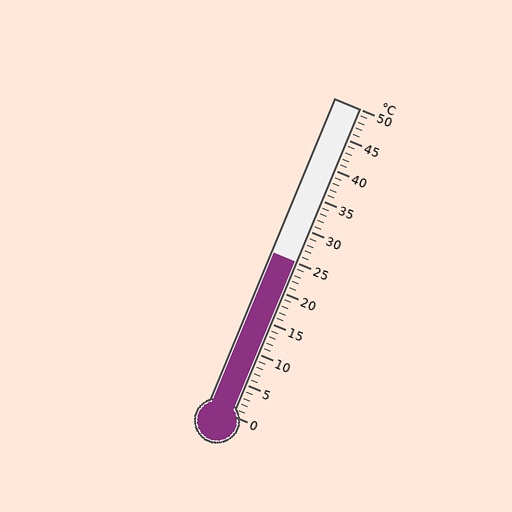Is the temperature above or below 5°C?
The temperature is above 5°C.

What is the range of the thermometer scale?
The thermometer scale ranges from 0°C to 50°C.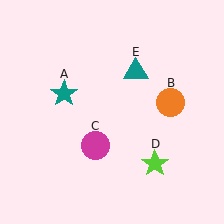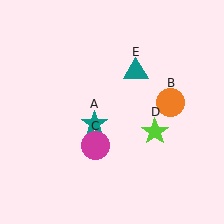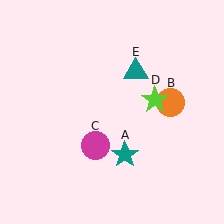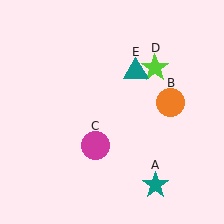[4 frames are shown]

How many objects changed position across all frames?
2 objects changed position: teal star (object A), lime star (object D).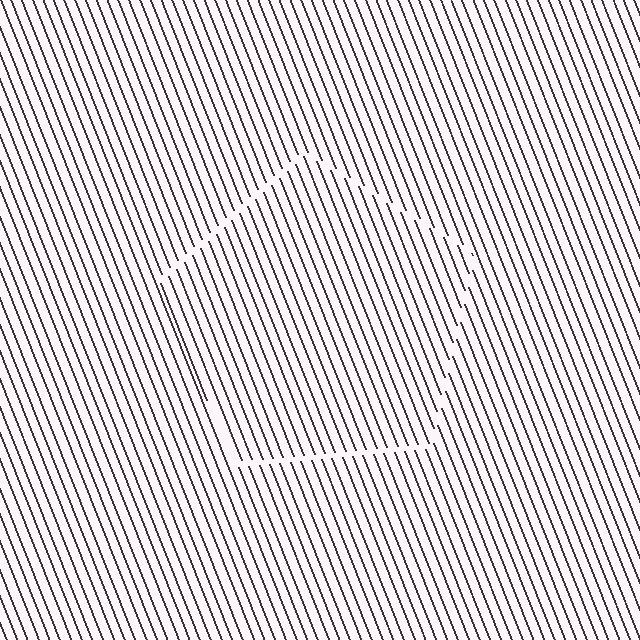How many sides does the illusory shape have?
5 sides — the line-ends trace a pentagon.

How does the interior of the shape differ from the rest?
The interior of the shape contains the same grating, shifted by half a period — the contour is defined by the phase discontinuity where line-ends from the inner and outer gratings abut.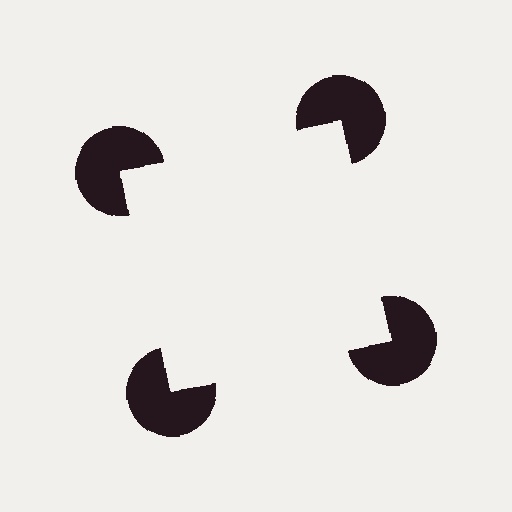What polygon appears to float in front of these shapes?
An illusory square — its edges are inferred from the aligned wedge cuts in the pac-man discs, not physically drawn.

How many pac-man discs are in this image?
There are 4 — one at each vertex of the illusory square.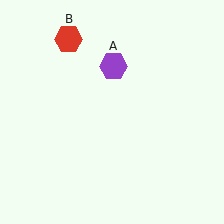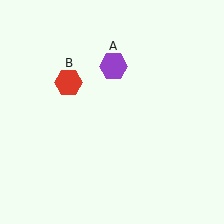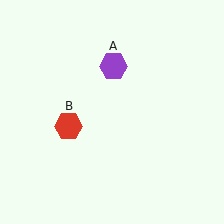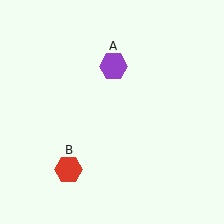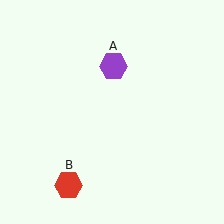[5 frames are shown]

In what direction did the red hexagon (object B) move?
The red hexagon (object B) moved down.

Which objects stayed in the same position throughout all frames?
Purple hexagon (object A) remained stationary.